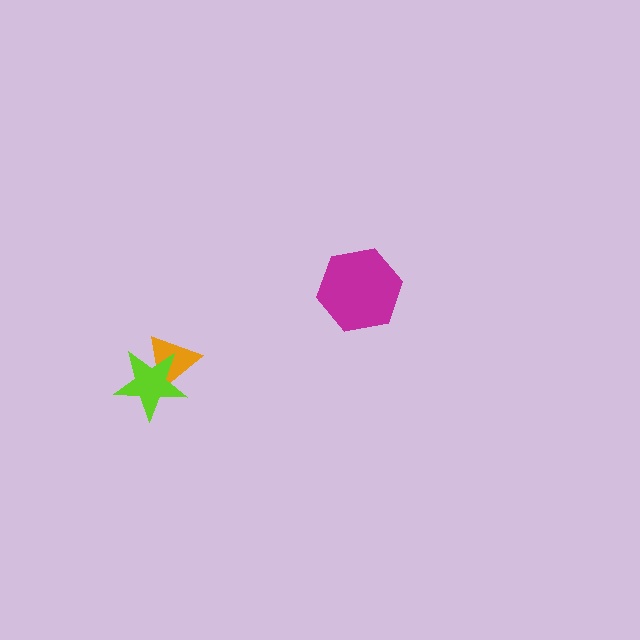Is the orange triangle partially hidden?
Yes, it is partially covered by another shape.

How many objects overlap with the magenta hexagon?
0 objects overlap with the magenta hexagon.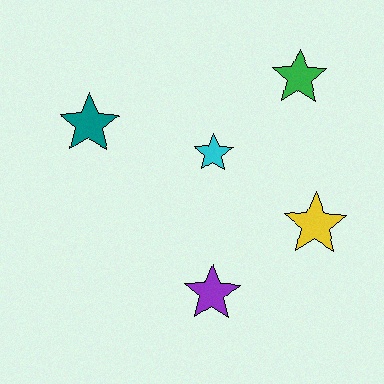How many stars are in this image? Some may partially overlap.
There are 5 stars.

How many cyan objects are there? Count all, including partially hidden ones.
There is 1 cyan object.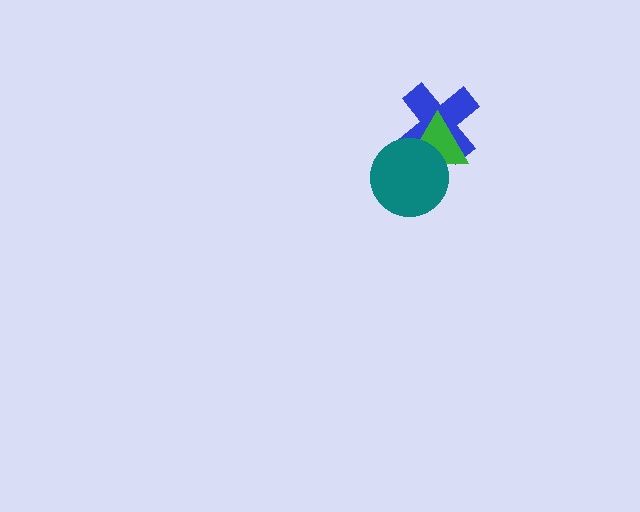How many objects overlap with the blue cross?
2 objects overlap with the blue cross.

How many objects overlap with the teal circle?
2 objects overlap with the teal circle.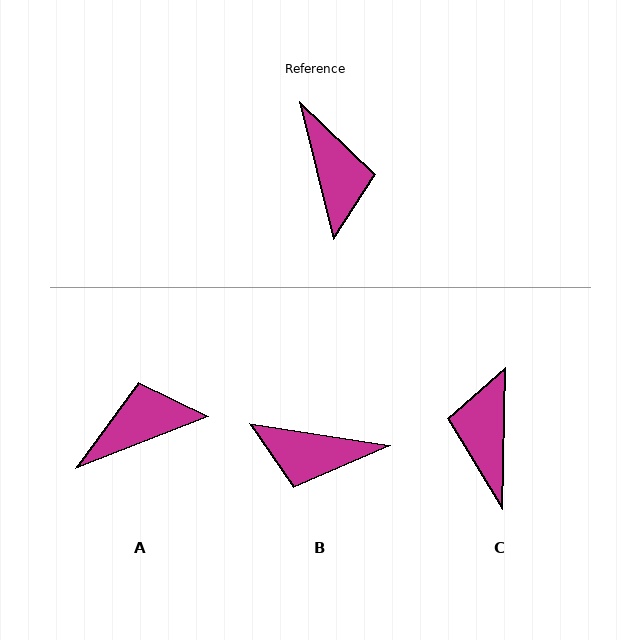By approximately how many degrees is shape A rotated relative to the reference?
Approximately 97 degrees counter-clockwise.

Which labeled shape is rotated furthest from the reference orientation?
C, about 165 degrees away.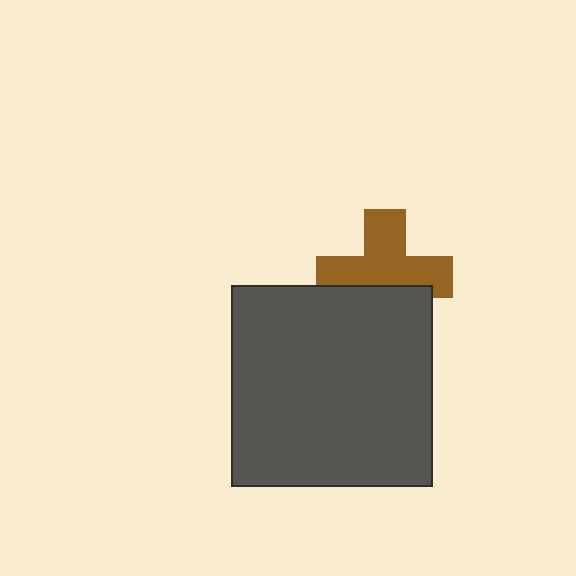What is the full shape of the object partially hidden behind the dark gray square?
The partially hidden object is a brown cross.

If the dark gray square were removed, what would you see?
You would see the complete brown cross.